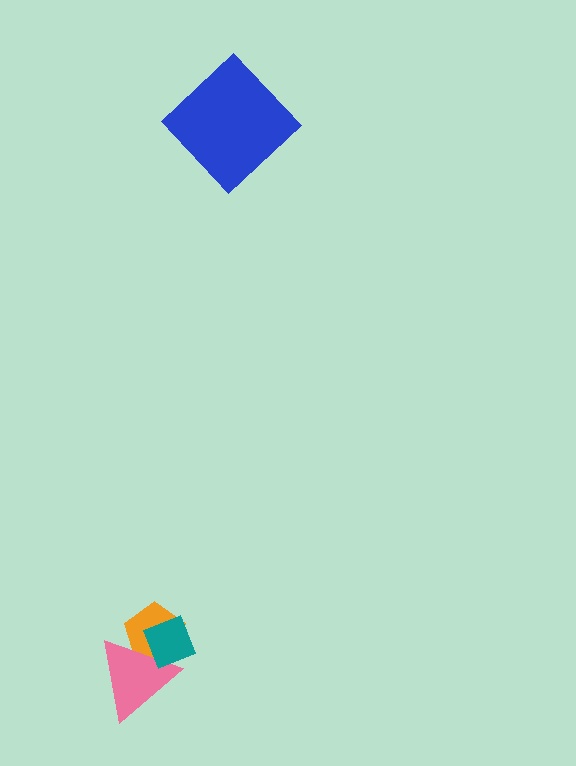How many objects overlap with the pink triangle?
2 objects overlap with the pink triangle.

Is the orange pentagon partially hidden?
Yes, it is partially covered by another shape.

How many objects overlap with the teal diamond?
2 objects overlap with the teal diamond.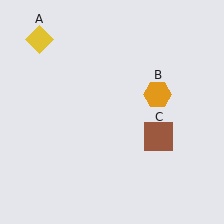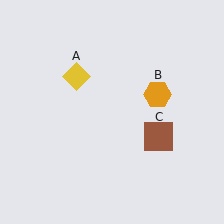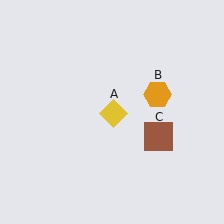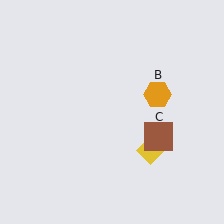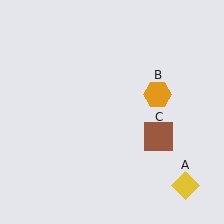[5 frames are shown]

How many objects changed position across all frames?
1 object changed position: yellow diamond (object A).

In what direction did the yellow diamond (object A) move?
The yellow diamond (object A) moved down and to the right.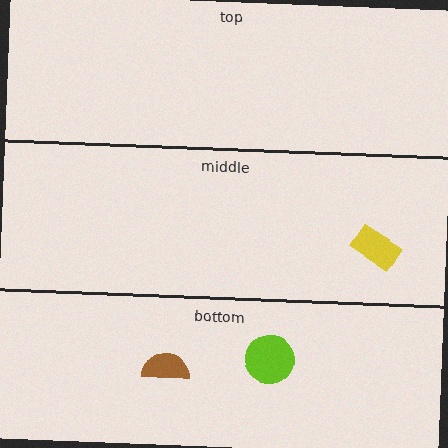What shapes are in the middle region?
The yellow rectangle.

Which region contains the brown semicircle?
The bottom region.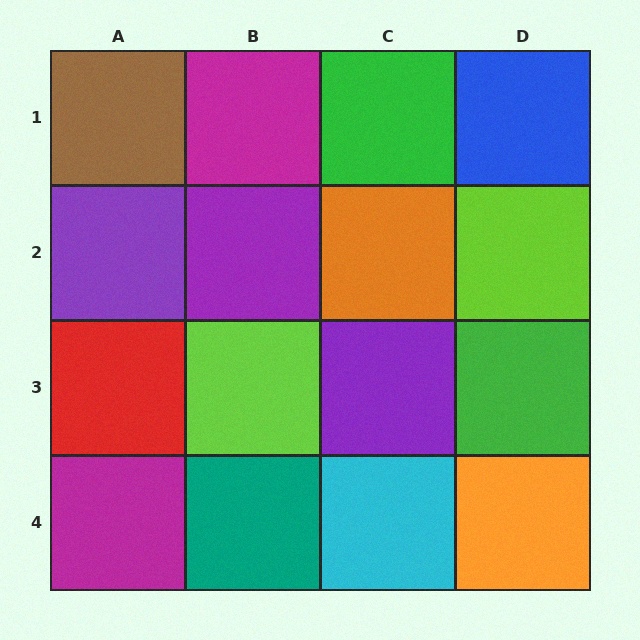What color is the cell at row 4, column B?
Teal.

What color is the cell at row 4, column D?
Orange.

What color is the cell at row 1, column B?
Magenta.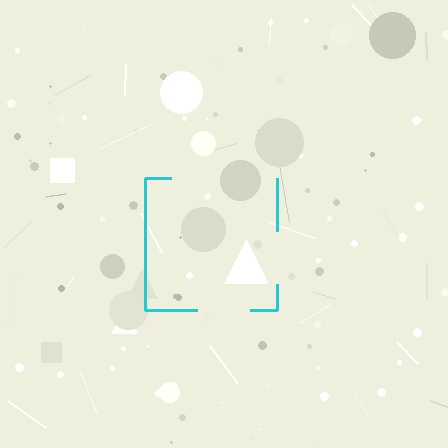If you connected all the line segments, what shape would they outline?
They would outline a square.